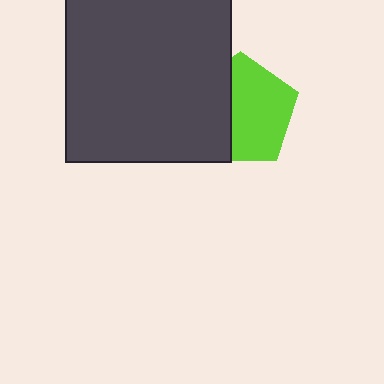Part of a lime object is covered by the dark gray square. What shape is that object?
It is a pentagon.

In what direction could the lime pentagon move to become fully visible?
The lime pentagon could move right. That would shift it out from behind the dark gray square entirely.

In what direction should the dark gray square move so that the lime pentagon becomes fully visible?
The dark gray square should move left. That is the shortest direction to clear the overlap and leave the lime pentagon fully visible.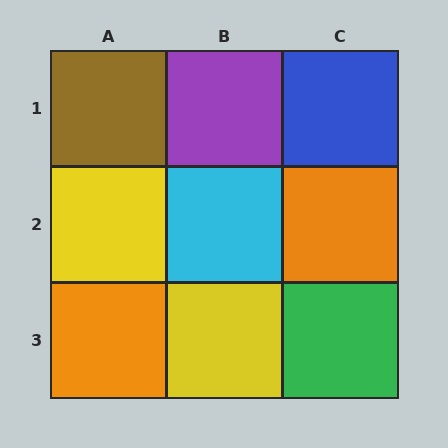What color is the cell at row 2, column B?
Cyan.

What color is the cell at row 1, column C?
Blue.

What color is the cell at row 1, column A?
Brown.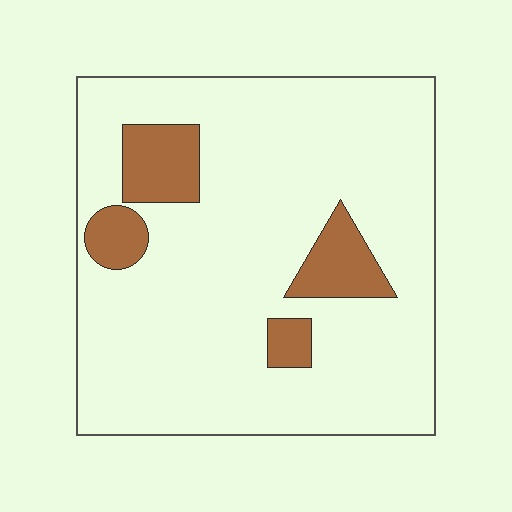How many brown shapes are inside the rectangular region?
4.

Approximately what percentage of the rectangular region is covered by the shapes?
Approximately 15%.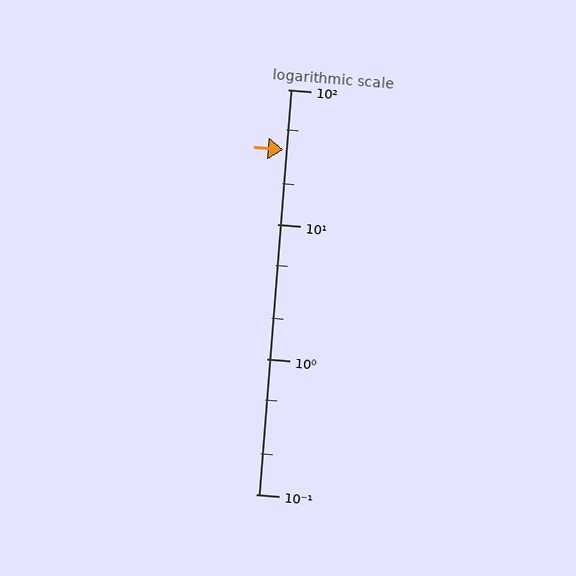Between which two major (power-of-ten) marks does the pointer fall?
The pointer is between 10 and 100.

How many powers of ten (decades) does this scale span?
The scale spans 3 decades, from 0.1 to 100.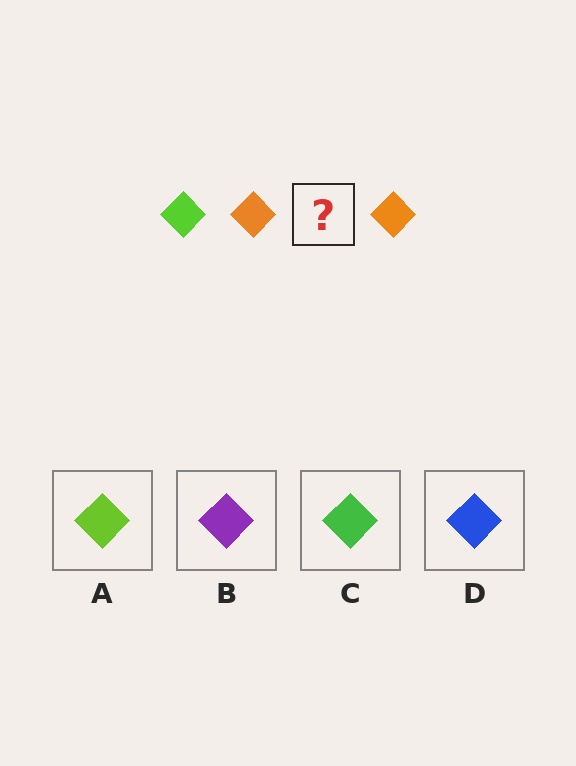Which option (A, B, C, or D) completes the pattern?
A.